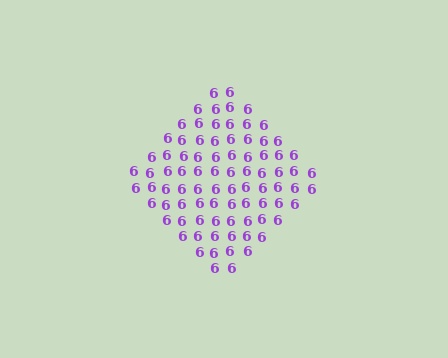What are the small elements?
The small elements are digit 6's.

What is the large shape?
The large shape is a diamond.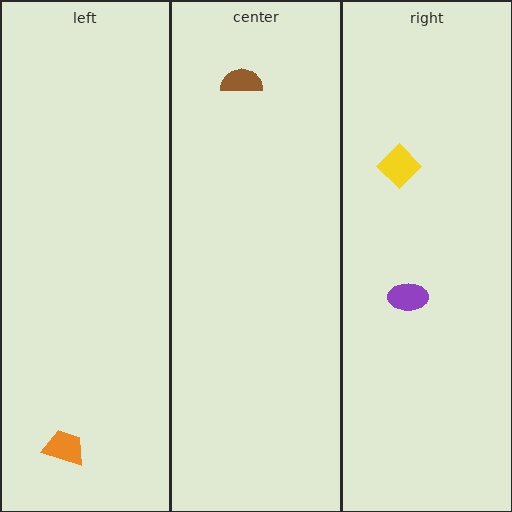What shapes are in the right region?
The yellow diamond, the purple ellipse.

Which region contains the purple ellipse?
The right region.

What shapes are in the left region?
The orange trapezoid.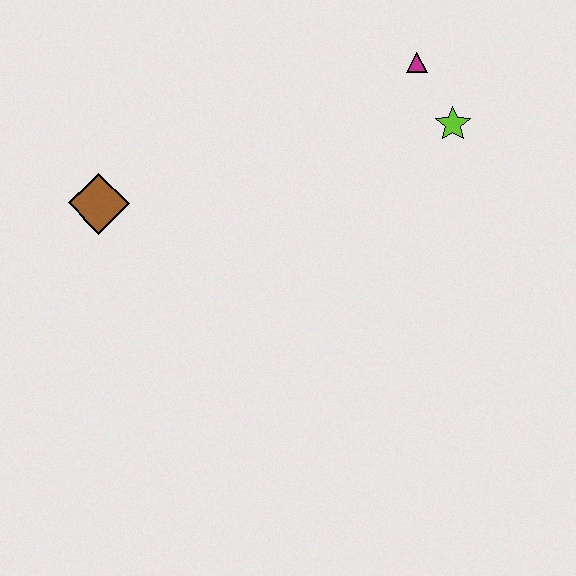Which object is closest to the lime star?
The magenta triangle is closest to the lime star.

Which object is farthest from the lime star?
The brown diamond is farthest from the lime star.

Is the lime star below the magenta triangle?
Yes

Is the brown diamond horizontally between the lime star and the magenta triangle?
No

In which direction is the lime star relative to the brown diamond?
The lime star is to the right of the brown diamond.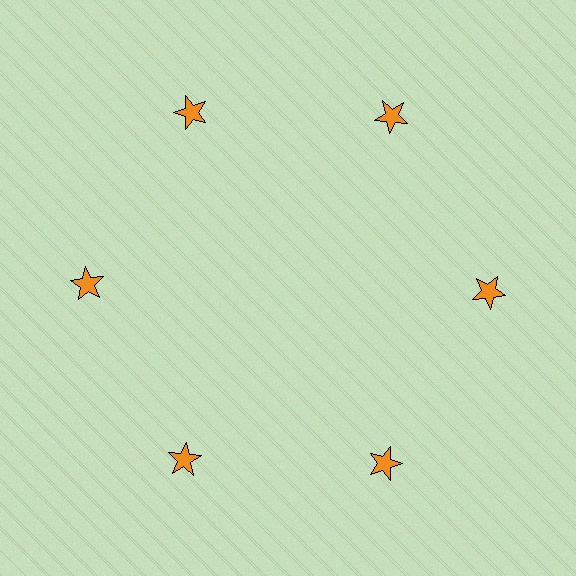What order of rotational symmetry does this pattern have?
This pattern has 6-fold rotational symmetry.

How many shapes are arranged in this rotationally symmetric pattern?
There are 6 shapes, arranged in 6 groups of 1.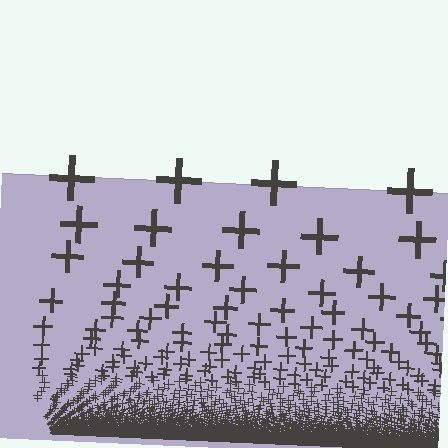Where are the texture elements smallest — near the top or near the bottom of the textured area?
Near the bottom.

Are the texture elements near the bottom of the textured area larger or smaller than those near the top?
Smaller. The gradient is inverted — elements near the bottom are smaller and denser.